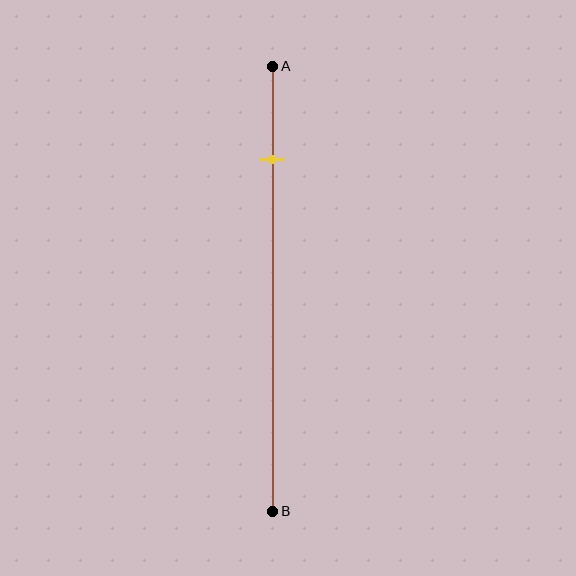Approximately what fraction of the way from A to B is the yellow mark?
The yellow mark is approximately 20% of the way from A to B.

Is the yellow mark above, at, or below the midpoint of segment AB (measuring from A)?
The yellow mark is above the midpoint of segment AB.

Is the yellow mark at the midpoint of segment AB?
No, the mark is at about 20% from A, not at the 50% midpoint.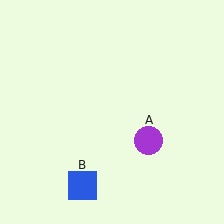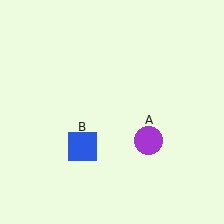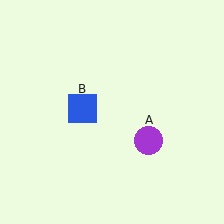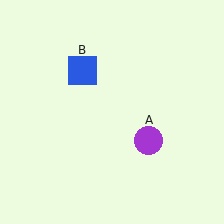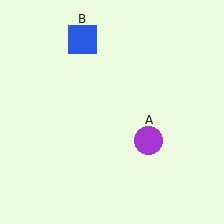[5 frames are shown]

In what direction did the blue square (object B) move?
The blue square (object B) moved up.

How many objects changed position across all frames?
1 object changed position: blue square (object B).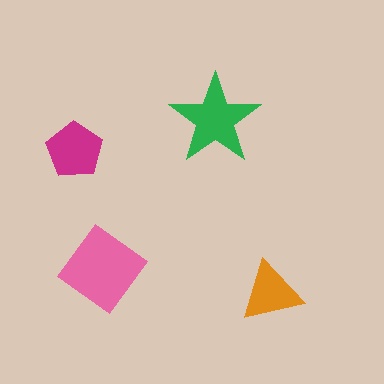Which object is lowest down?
The orange triangle is bottommost.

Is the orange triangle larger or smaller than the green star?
Smaller.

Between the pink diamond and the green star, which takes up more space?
The pink diamond.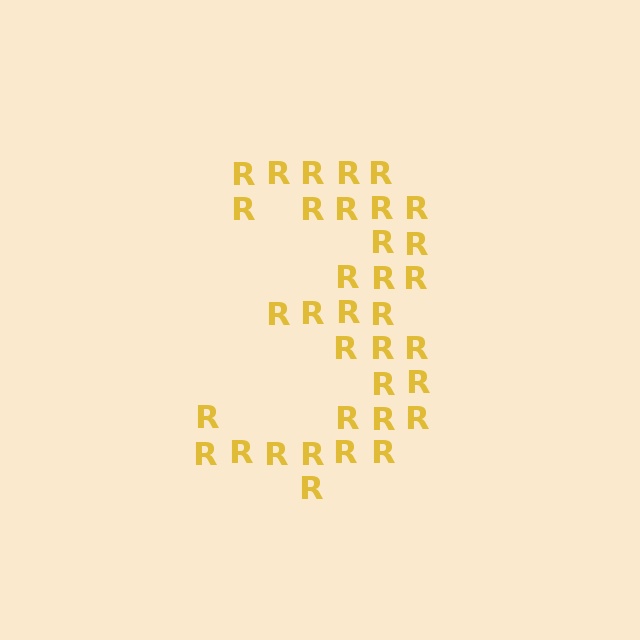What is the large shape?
The large shape is the digit 3.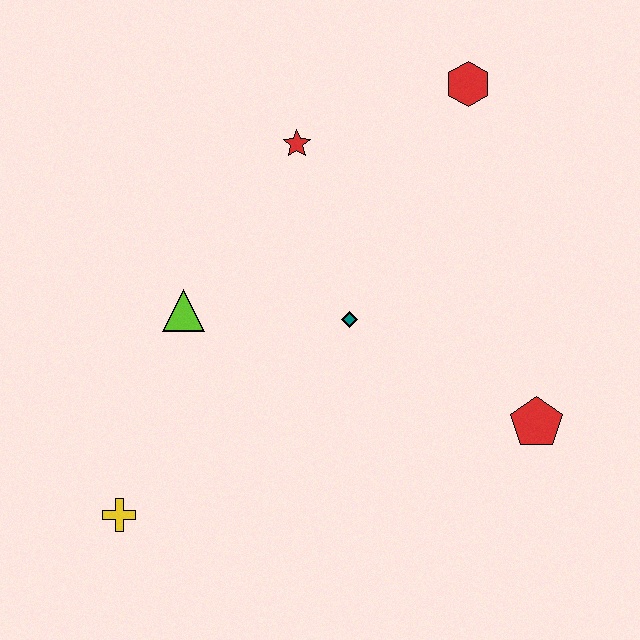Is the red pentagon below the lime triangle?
Yes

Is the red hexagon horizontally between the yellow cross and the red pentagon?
Yes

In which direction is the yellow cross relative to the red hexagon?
The yellow cross is below the red hexagon.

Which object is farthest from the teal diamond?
The yellow cross is farthest from the teal diamond.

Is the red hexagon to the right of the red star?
Yes